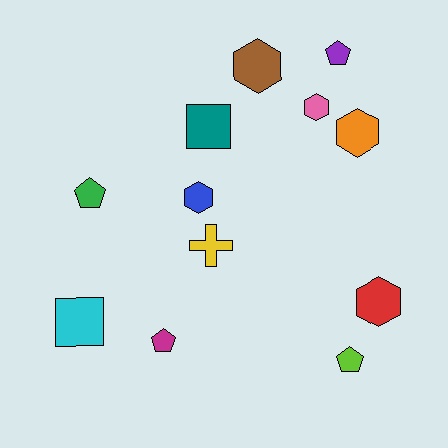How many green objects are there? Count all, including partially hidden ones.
There is 1 green object.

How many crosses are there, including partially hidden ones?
There is 1 cross.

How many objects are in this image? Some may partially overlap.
There are 12 objects.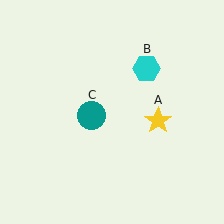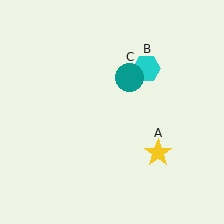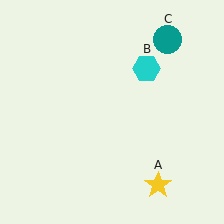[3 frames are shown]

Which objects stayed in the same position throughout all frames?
Cyan hexagon (object B) remained stationary.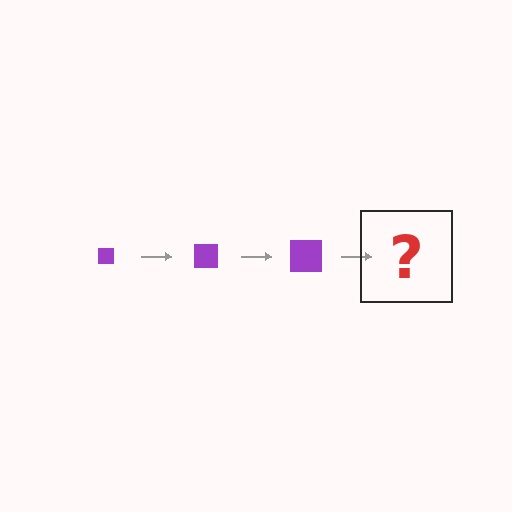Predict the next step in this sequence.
The next step is a purple square, larger than the previous one.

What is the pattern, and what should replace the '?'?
The pattern is that the square gets progressively larger each step. The '?' should be a purple square, larger than the previous one.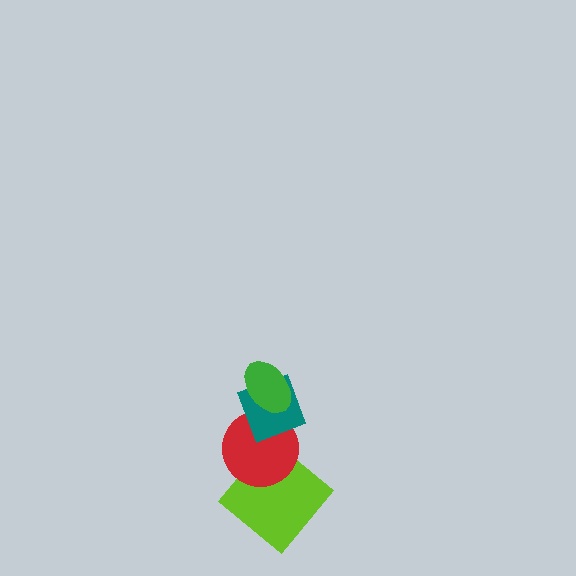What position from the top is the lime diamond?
The lime diamond is 4th from the top.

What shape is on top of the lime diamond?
The red circle is on top of the lime diamond.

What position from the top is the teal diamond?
The teal diamond is 2nd from the top.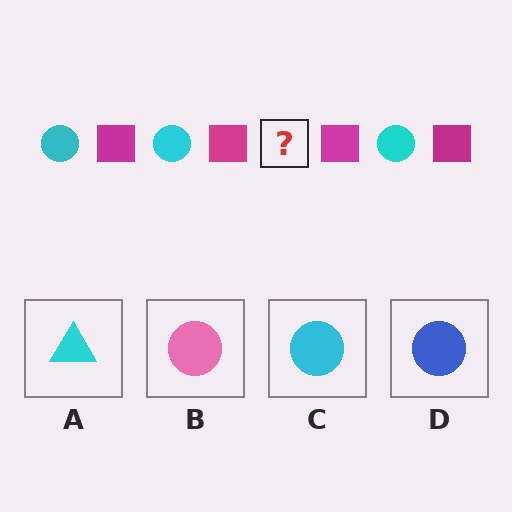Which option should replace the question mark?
Option C.